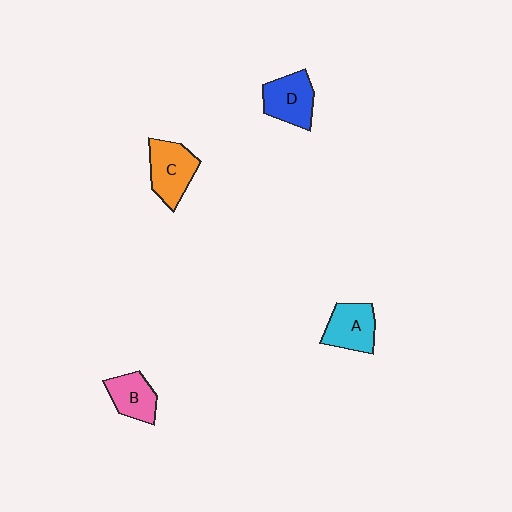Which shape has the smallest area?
Shape B (pink).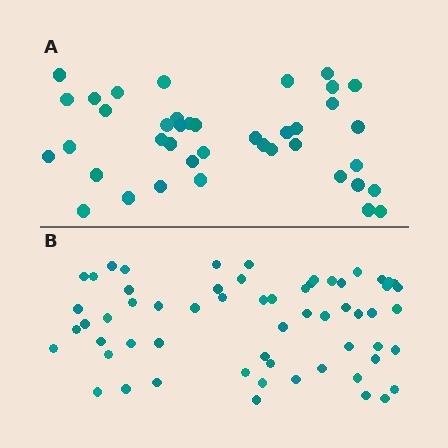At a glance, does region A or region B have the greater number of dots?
Region B (the bottom region) has more dots.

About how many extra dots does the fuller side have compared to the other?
Region B has approximately 20 more dots than region A.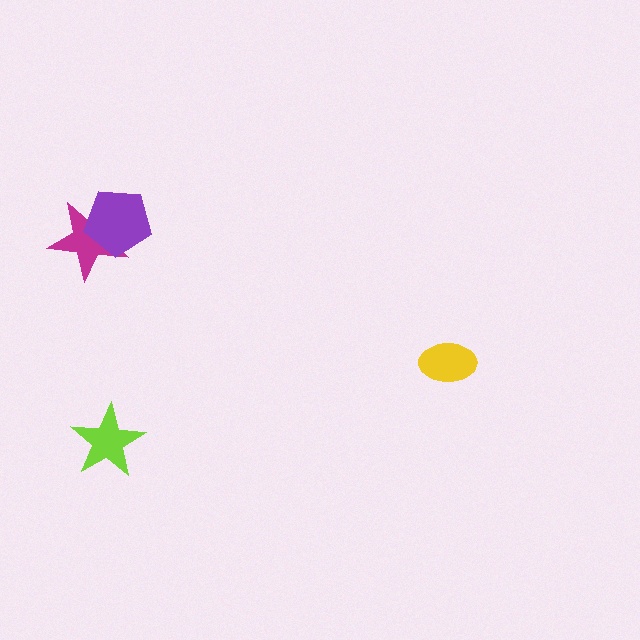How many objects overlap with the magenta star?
1 object overlaps with the magenta star.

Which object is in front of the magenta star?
The purple pentagon is in front of the magenta star.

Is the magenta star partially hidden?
Yes, it is partially covered by another shape.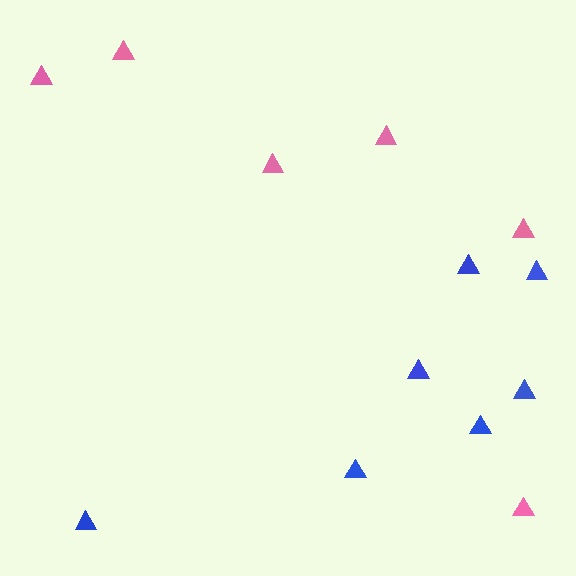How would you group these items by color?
There are 2 groups: one group of pink triangles (6) and one group of blue triangles (7).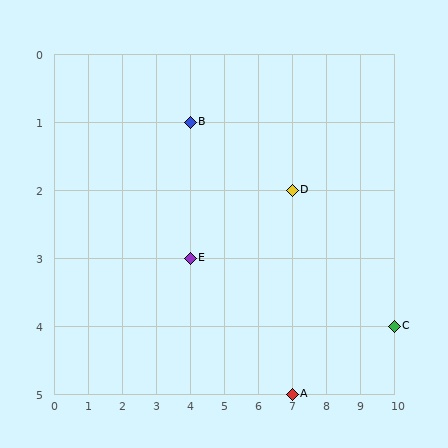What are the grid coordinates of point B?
Point B is at grid coordinates (4, 1).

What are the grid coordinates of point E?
Point E is at grid coordinates (4, 3).